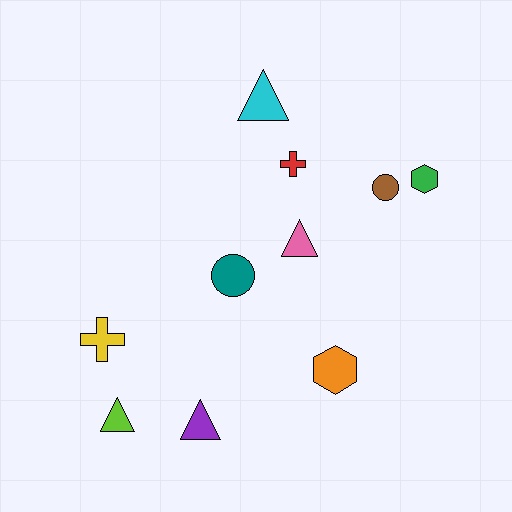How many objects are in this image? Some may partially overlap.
There are 10 objects.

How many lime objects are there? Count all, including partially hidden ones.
There is 1 lime object.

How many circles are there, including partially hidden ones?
There are 2 circles.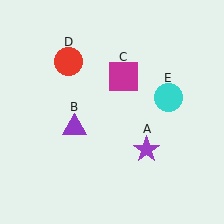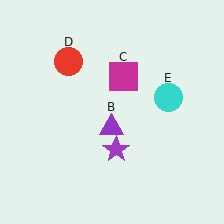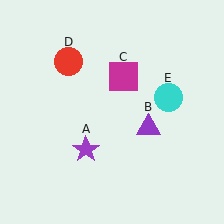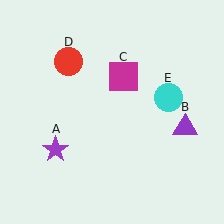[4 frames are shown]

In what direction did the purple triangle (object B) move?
The purple triangle (object B) moved right.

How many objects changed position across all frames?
2 objects changed position: purple star (object A), purple triangle (object B).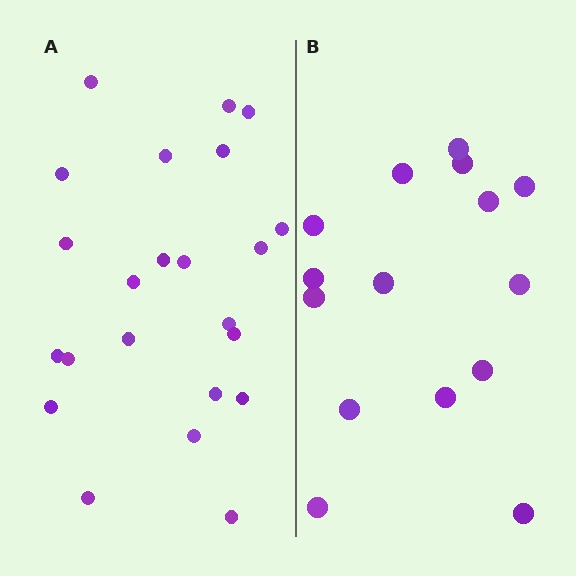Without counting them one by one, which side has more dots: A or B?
Region A (the left region) has more dots.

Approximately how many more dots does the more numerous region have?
Region A has roughly 8 or so more dots than region B.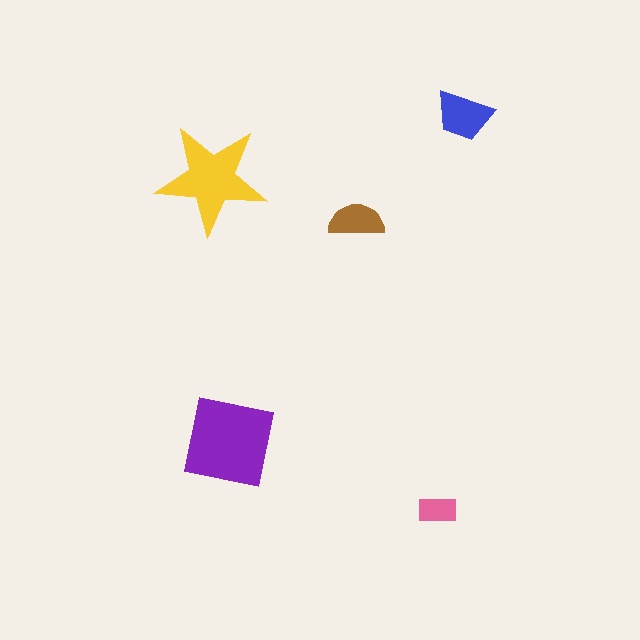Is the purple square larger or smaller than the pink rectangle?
Larger.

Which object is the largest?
The purple square.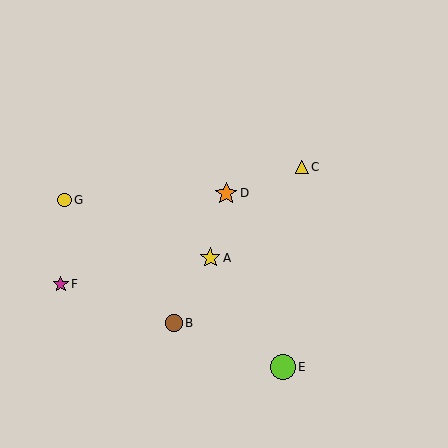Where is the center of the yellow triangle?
The center of the yellow triangle is at (302, 167).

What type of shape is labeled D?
Shape D is an orange star.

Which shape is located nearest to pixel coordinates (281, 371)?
The lime circle (labeled E) at (283, 367) is nearest to that location.